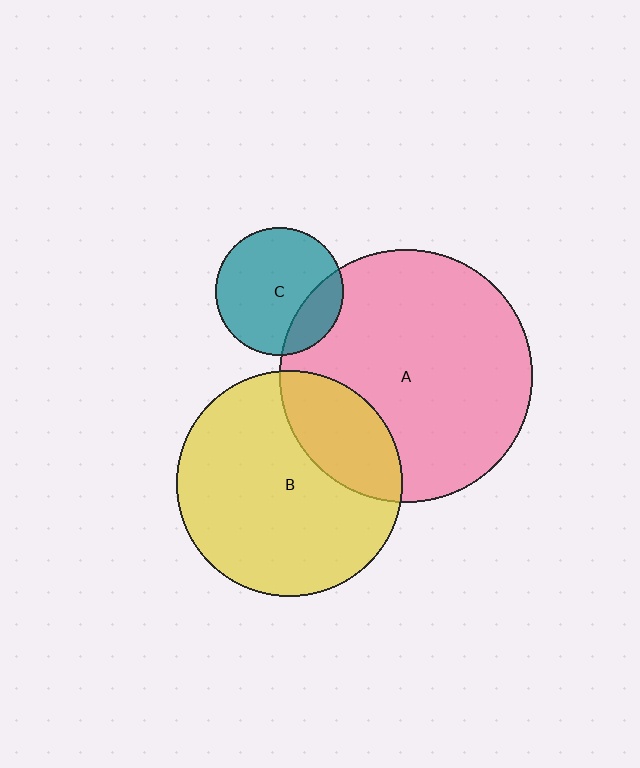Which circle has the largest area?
Circle A (pink).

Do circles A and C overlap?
Yes.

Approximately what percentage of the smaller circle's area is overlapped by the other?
Approximately 20%.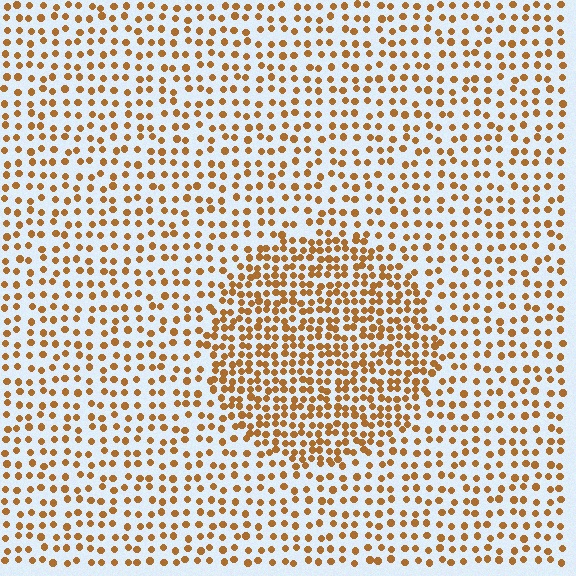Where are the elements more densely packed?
The elements are more densely packed inside the circle boundary.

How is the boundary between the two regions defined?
The boundary is defined by a change in element density (approximately 1.9x ratio). All elements are the same color, size, and shape.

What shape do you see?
I see a circle.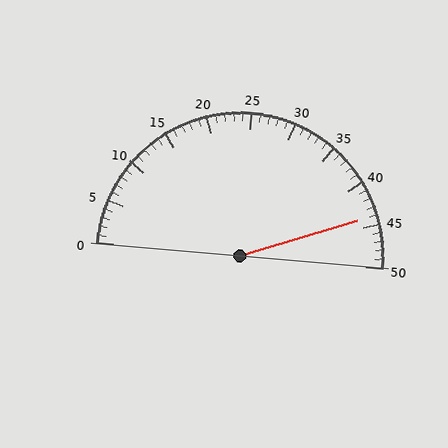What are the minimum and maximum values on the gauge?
The gauge ranges from 0 to 50.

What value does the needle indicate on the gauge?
The needle indicates approximately 44.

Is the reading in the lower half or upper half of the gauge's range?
The reading is in the upper half of the range (0 to 50).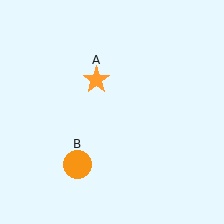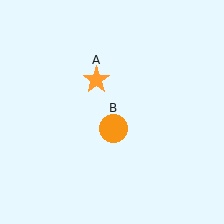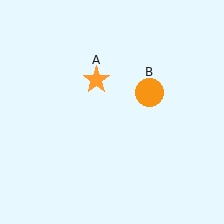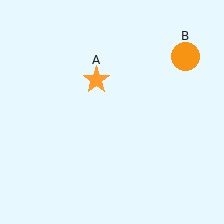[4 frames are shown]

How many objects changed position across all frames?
1 object changed position: orange circle (object B).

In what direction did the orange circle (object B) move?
The orange circle (object B) moved up and to the right.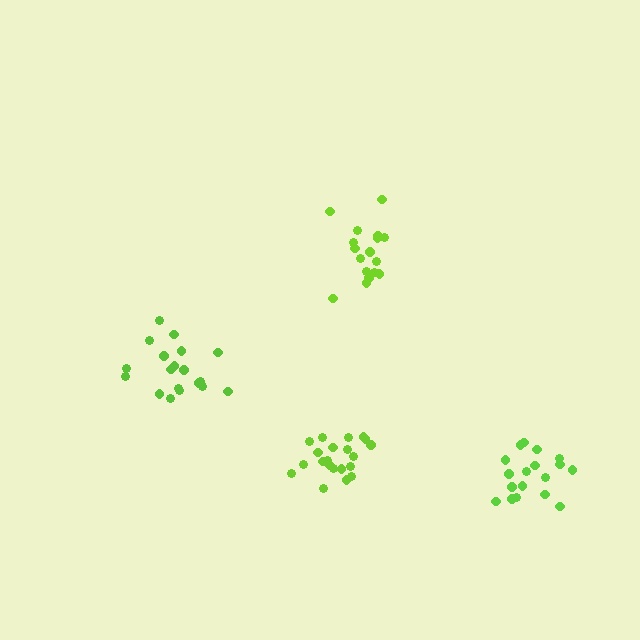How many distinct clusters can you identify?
There are 4 distinct clusters.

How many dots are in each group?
Group 1: 17 dots, Group 2: 18 dots, Group 3: 19 dots, Group 4: 21 dots (75 total).